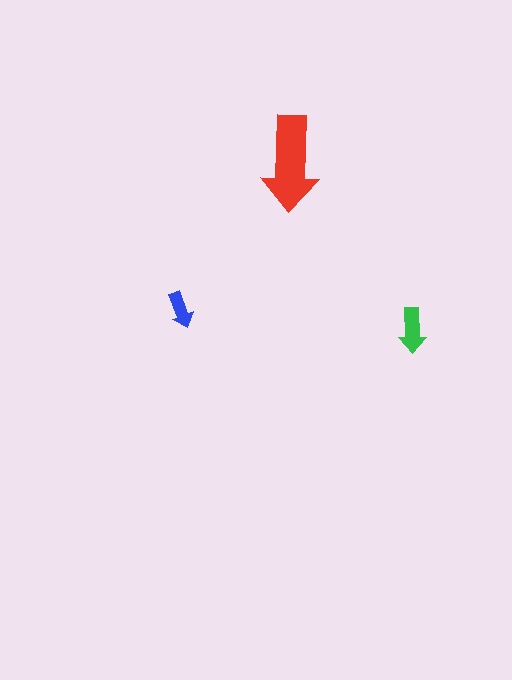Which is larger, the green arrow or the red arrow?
The red one.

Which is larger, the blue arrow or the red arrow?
The red one.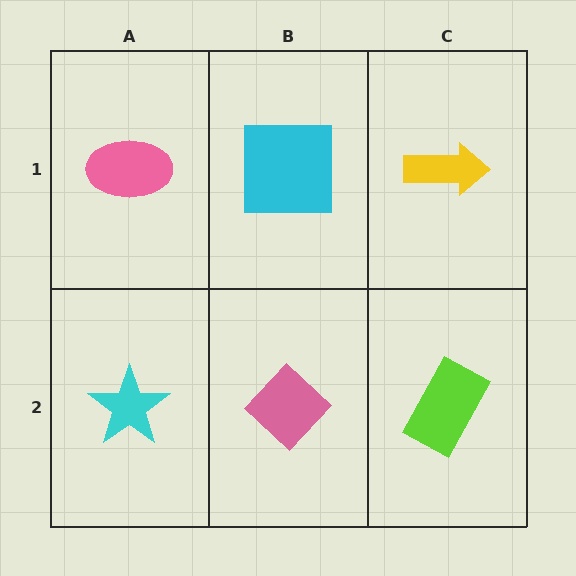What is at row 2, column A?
A cyan star.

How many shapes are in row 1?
3 shapes.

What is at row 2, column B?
A pink diamond.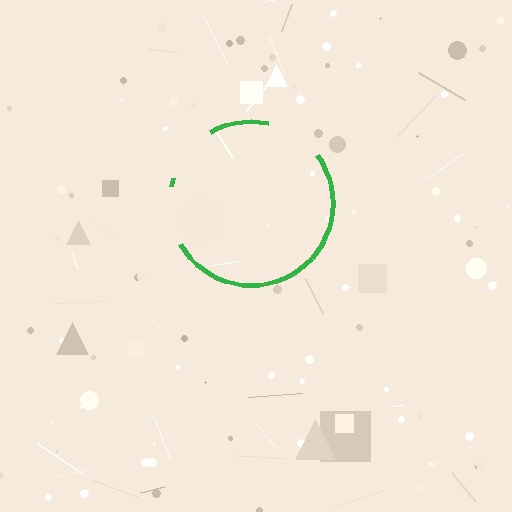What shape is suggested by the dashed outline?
The dashed outline suggests a circle.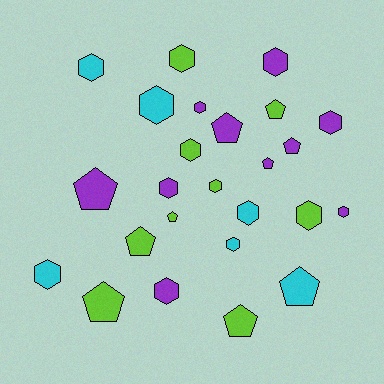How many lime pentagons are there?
There are 5 lime pentagons.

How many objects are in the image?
There are 25 objects.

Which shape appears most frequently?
Hexagon, with 15 objects.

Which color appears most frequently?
Purple, with 10 objects.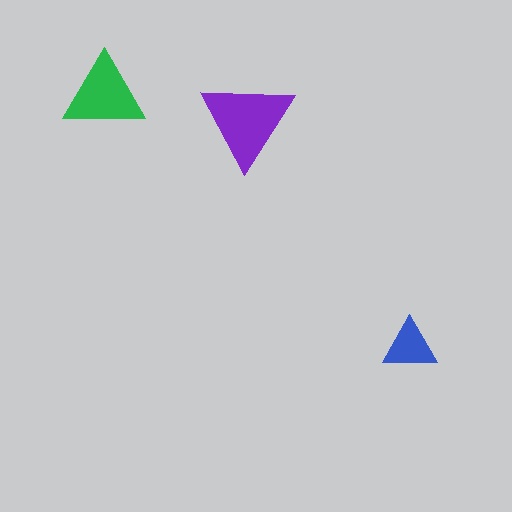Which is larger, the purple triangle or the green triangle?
The purple one.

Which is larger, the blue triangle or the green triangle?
The green one.